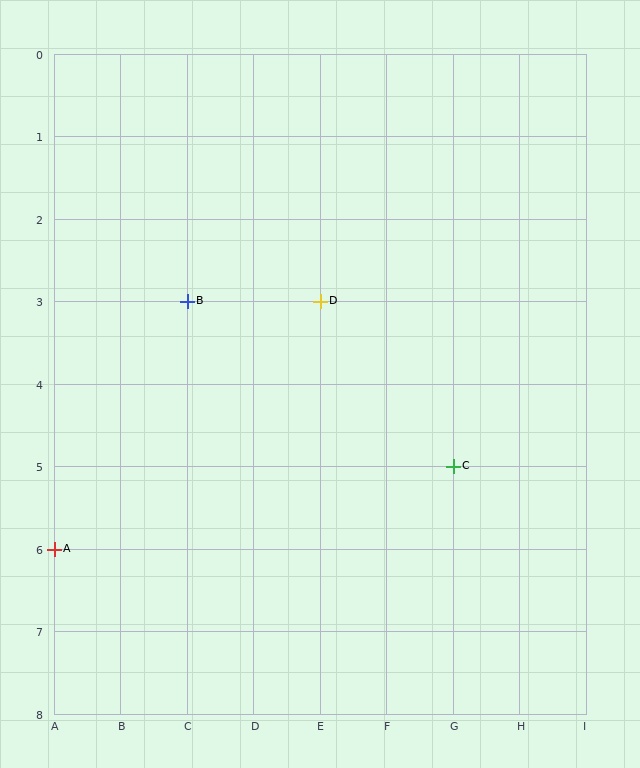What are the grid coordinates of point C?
Point C is at grid coordinates (G, 5).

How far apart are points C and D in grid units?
Points C and D are 2 columns and 2 rows apart (about 2.8 grid units diagonally).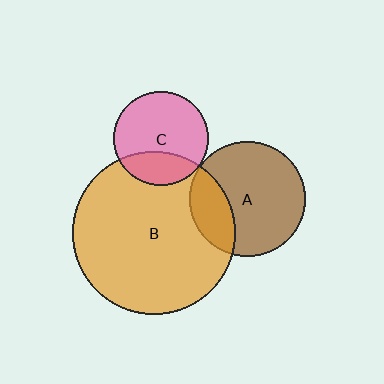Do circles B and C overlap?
Yes.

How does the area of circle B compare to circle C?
Approximately 3.0 times.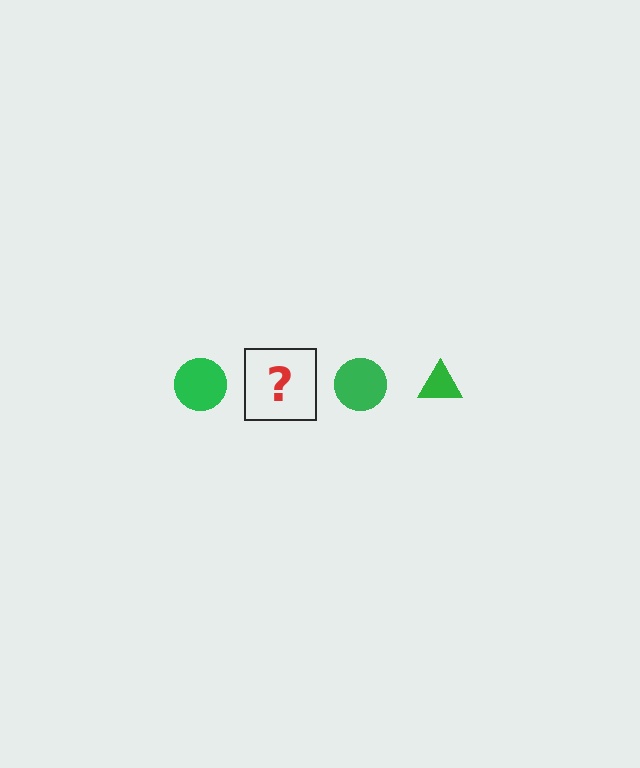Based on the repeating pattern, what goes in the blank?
The blank should be a green triangle.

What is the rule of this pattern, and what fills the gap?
The rule is that the pattern cycles through circle, triangle shapes in green. The gap should be filled with a green triangle.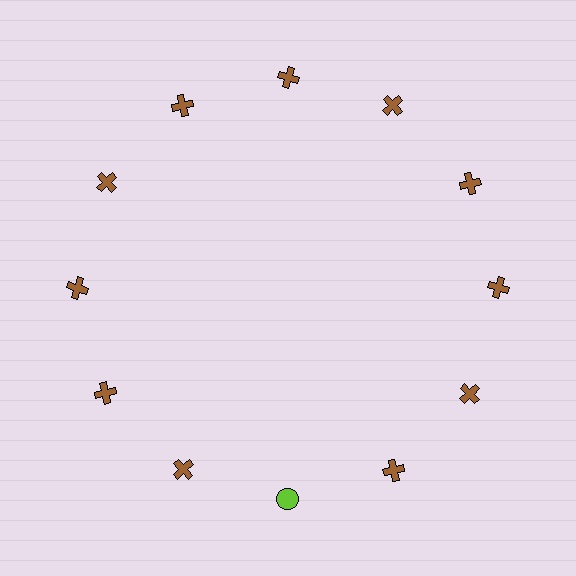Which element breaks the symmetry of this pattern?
The lime circle at roughly the 6 o'clock position breaks the symmetry. All other shapes are brown crosses.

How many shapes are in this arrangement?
There are 12 shapes arranged in a ring pattern.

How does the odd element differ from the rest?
It differs in both color (lime instead of brown) and shape (circle instead of cross).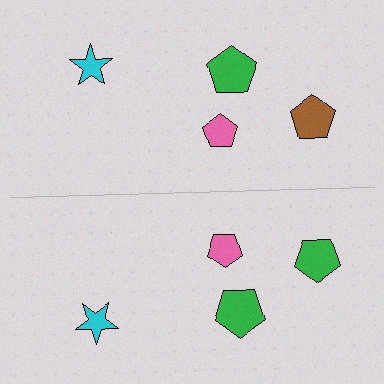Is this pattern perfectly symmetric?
No, the pattern is not perfectly symmetric. The green pentagon on the bottom side breaks the symmetry — its mirror counterpart is brown.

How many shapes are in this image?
There are 8 shapes in this image.